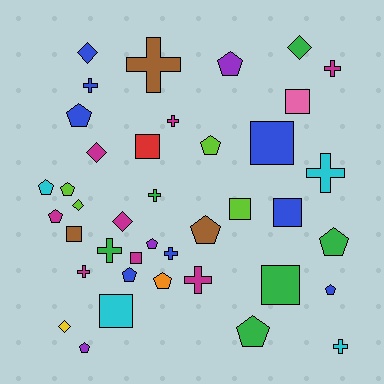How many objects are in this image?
There are 40 objects.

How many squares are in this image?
There are 9 squares.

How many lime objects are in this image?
There are 4 lime objects.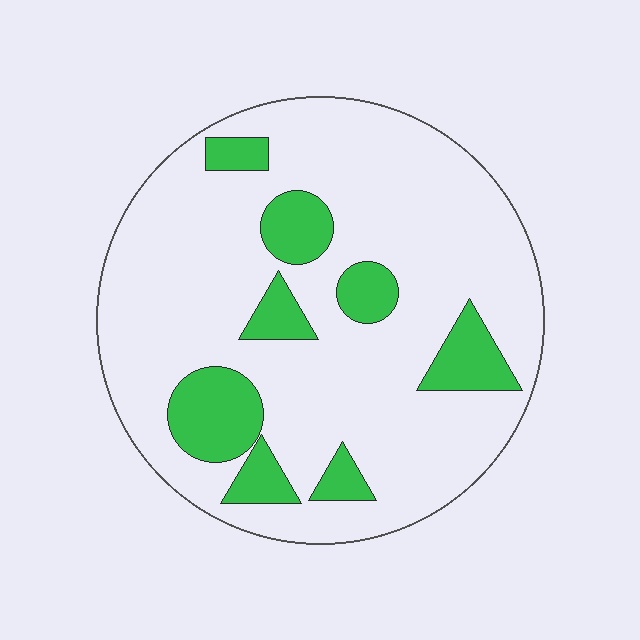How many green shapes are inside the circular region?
8.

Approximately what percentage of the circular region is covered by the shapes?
Approximately 20%.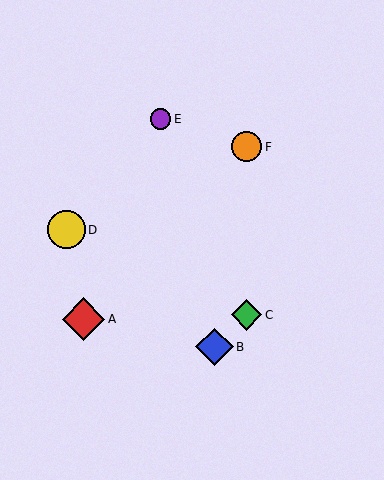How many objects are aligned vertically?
2 objects (C, F) are aligned vertically.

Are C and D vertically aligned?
No, C is at x≈247 and D is at x≈66.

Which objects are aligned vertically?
Objects C, F are aligned vertically.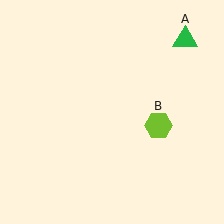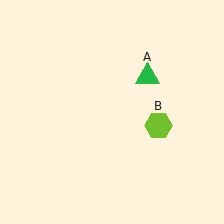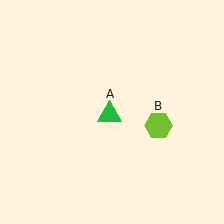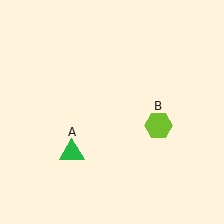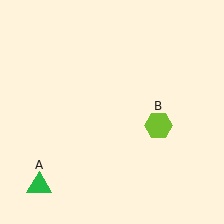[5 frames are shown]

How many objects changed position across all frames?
1 object changed position: green triangle (object A).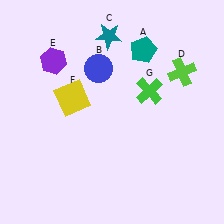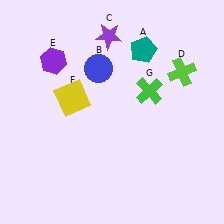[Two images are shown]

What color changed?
The star (C) changed from teal in Image 1 to purple in Image 2.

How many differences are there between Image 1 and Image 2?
There is 1 difference between the two images.